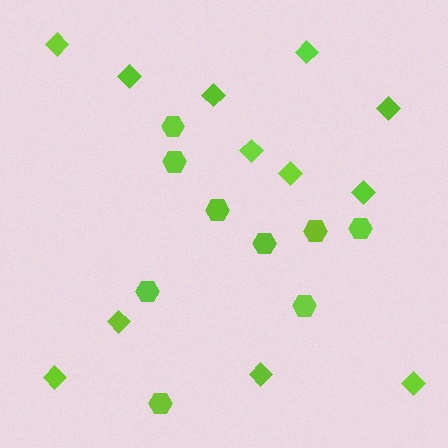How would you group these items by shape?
There are 2 groups: one group of diamonds (12) and one group of hexagons (9).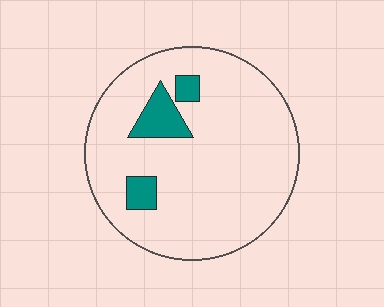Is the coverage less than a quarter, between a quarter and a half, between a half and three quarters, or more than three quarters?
Less than a quarter.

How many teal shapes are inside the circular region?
3.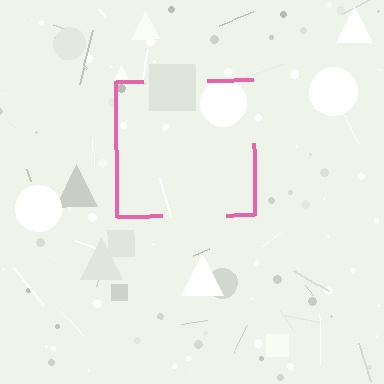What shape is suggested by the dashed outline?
The dashed outline suggests a square.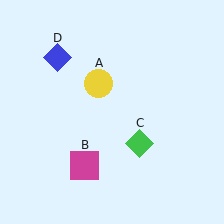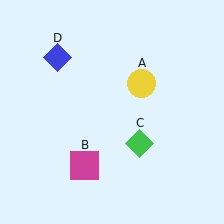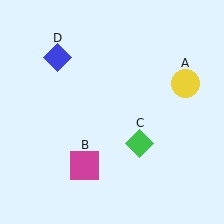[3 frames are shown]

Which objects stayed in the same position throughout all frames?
Magenta square (object B) and green diamond (object C) and blue diamond (object D) remained stationary.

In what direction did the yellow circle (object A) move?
The yellow circle (object A) moved right.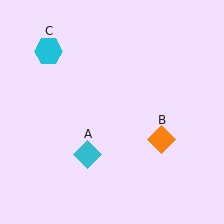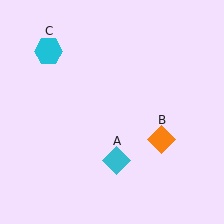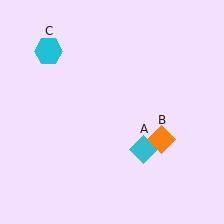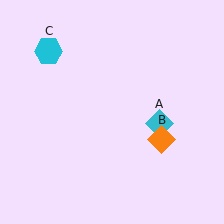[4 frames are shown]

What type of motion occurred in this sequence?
The cyan diamond (object A) rotated counterclockwise around the center of the scene.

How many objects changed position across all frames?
1 object changed position: cyan diamond (object A).